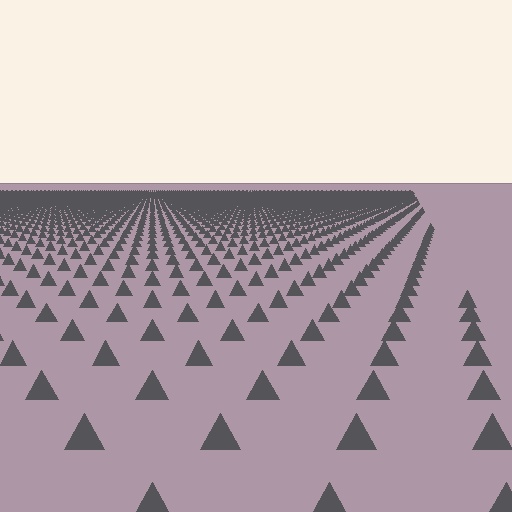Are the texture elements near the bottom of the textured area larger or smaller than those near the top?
Larger. Near the bottom, elements are closer to the viewer and appear at a bigger on-screen size.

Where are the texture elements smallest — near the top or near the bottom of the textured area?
Near the top.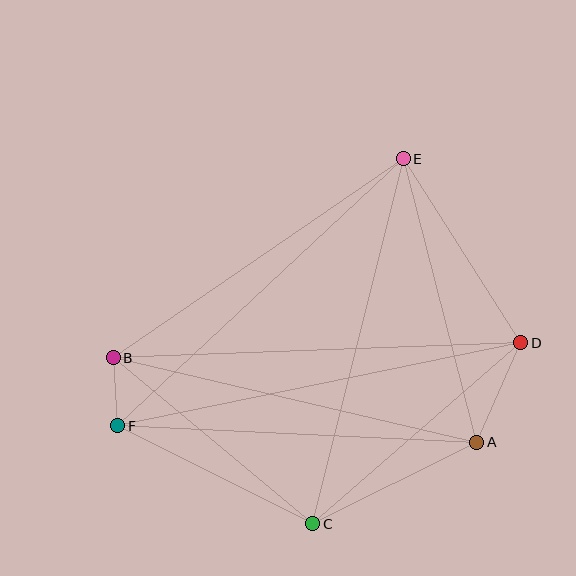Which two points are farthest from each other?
Points D and F are farthest from each other.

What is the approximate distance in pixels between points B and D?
The distance between B and D is approximately 408 pixels.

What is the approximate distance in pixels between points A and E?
The distance between A and E is approximately 293 pixels.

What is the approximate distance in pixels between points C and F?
The distance between C and F is approximately 218 pixels.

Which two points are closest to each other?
Points B and F are closest to each other.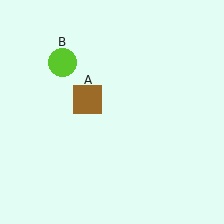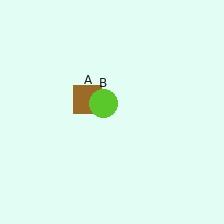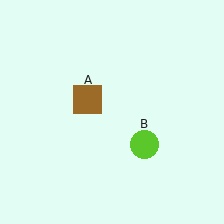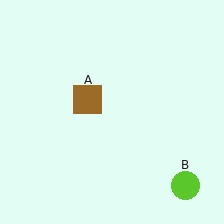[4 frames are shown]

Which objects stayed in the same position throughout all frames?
Brown square (object A) remained stationary.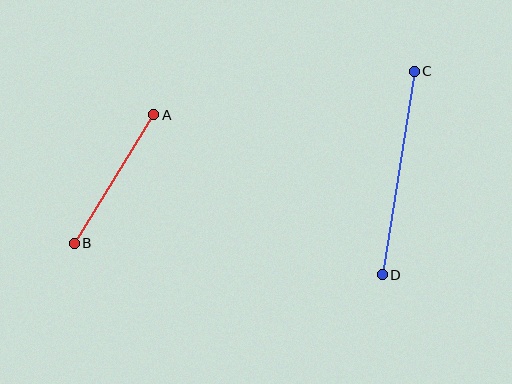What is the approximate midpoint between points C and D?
The midpoint is at approximately (398, 173) pixels.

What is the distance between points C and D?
The distance is approximately 206 pixels.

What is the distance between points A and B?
The distance is approximately 151 pixels.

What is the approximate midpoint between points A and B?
The midpoint is at approximately (114, 179) pixels.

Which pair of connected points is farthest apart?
Points C and D are farthest apart.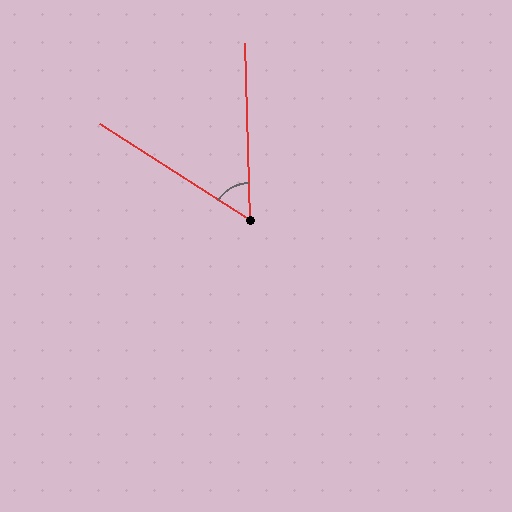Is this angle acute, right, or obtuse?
It is acute.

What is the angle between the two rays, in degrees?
Approximately 56 degrees.